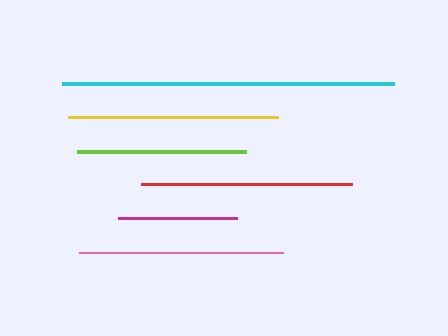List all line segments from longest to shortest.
From longest to shortest: cyan, red, yellow, pink, lime, magenta.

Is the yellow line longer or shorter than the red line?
The red line is longer than the yellow line.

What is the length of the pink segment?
The pink segment is approximately 204 pixels long.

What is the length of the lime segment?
The lime segment is approximately 169 pixels long.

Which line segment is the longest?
The cyan line is the longest at approximately 332 pixels.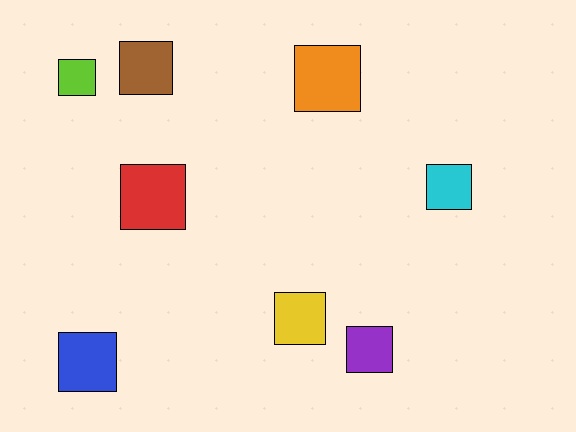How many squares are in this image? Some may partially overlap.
There are 8 squares.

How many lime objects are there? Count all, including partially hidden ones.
There is 1 lime object.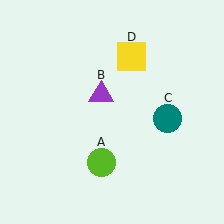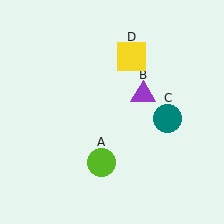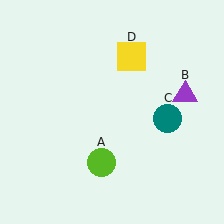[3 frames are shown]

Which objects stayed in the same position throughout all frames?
Lime circle (object A) and teal circle (object C) and yellow square (object D) remained stationary.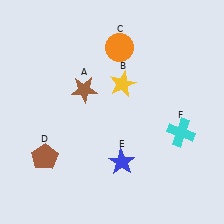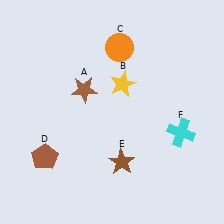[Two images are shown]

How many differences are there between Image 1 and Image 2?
There is 1 difference between the two images.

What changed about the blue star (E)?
In Image 1, E is blue. In Image 2, it changed to brown.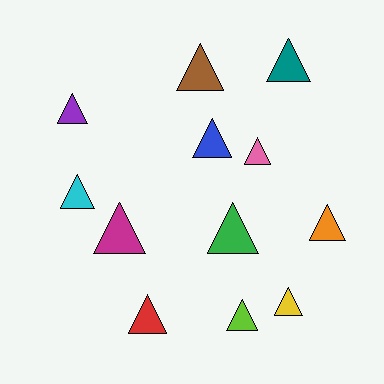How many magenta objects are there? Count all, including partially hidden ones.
There is 1 magenta object.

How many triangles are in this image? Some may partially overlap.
There are 12 triangles.